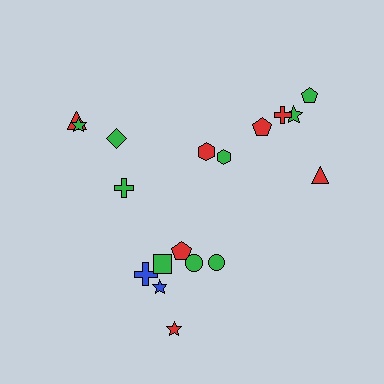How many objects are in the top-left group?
There are 4 objects.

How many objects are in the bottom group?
There are 7 objects.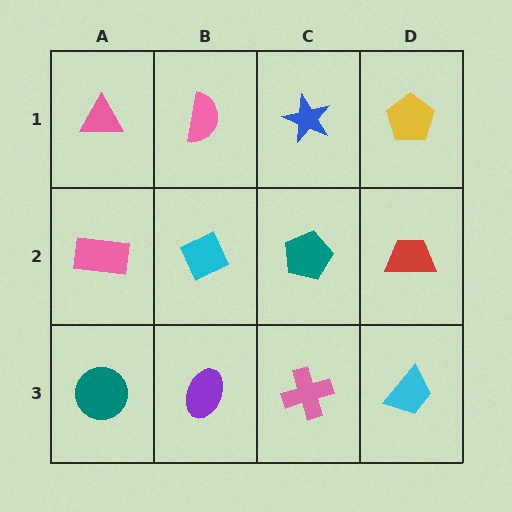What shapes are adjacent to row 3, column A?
A pink rectangle (row 2, column A), a purple ellipse (row 3, column B).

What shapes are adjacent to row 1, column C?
A teal pentagon (row 2, column C), a pink semicircle (row 1, column B), a yellow pentagon (row 1, column D).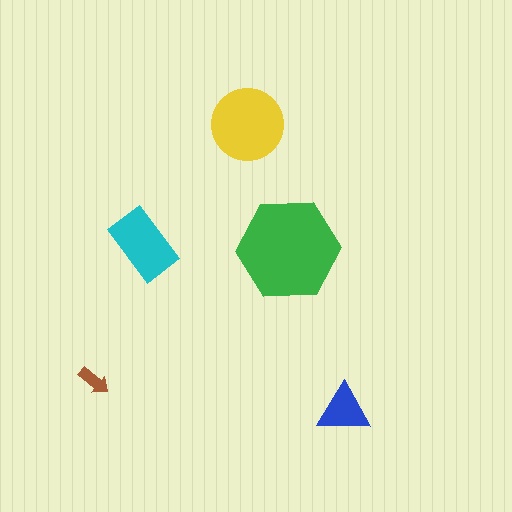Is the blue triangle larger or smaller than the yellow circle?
Smaller.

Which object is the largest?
The green hexagon.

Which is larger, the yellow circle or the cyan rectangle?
The yellow circle.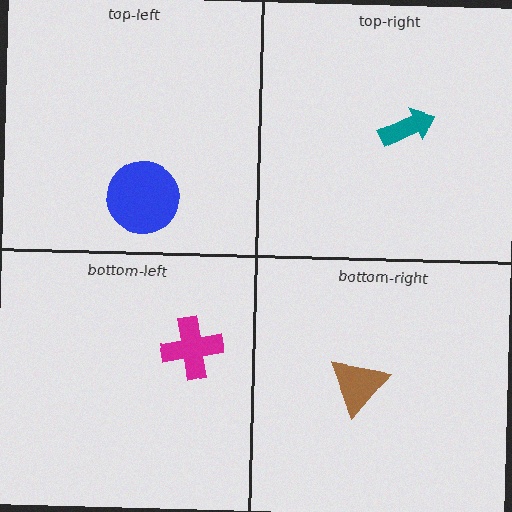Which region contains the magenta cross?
The bottom-left region.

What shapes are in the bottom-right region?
The brown triangle.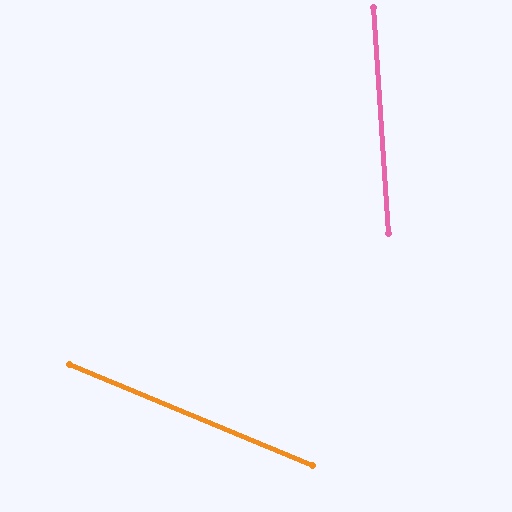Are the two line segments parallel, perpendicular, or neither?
Neither parallel nor perpendicular — they differ by about 64°.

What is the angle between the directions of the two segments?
Approximately 64 degrees.